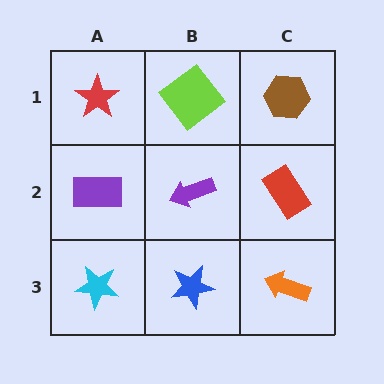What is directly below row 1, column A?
A purple rectangle.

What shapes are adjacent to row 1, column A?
A purple rectangle (row 2, column A), a lime diamond (row 1, column B).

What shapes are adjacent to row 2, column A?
A red star (row 1, column A), a cyan star (row 3, column A), a purple arrow (row 2, column B).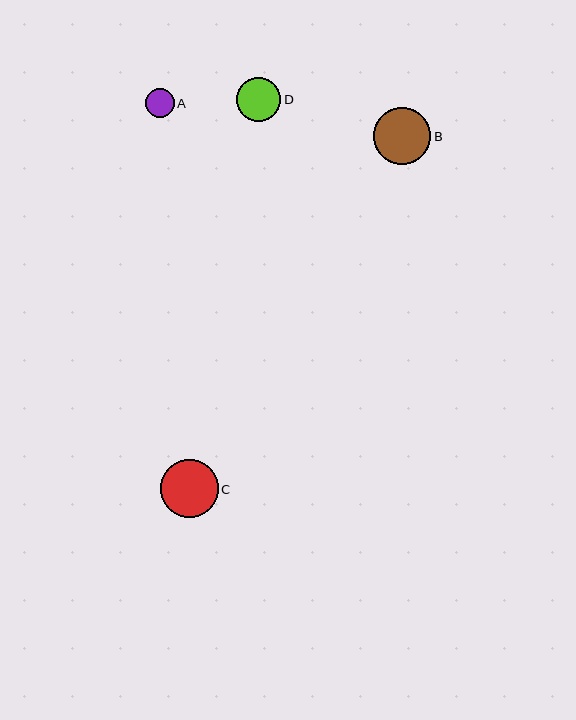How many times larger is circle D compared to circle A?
Circle D is approximately 1.6 times the size of circle A.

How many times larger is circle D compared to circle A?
Circle D is approximately 1.6 times the size of circle A.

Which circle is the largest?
Circle C is the largest with a size of approximately 58 pixels.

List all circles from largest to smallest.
From largest to smallest: C, B, D, A.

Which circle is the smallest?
Circle A is the smallest with a size of approximately 28 pixels.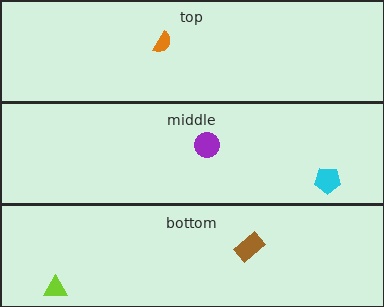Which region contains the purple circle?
The middle region.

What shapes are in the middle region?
The cyan pentagon, the purple circle.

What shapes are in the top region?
The orange semicircle.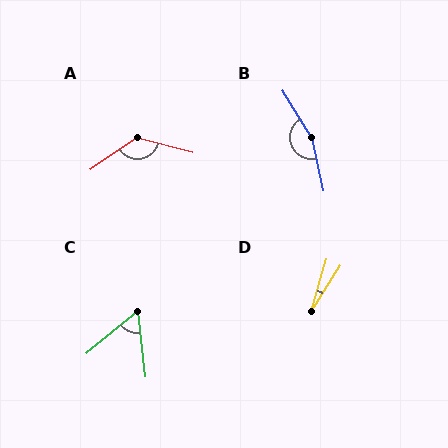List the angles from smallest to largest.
D (17°), C (57°), A (130°), B (160°).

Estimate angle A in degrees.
Approximately 130 degrees.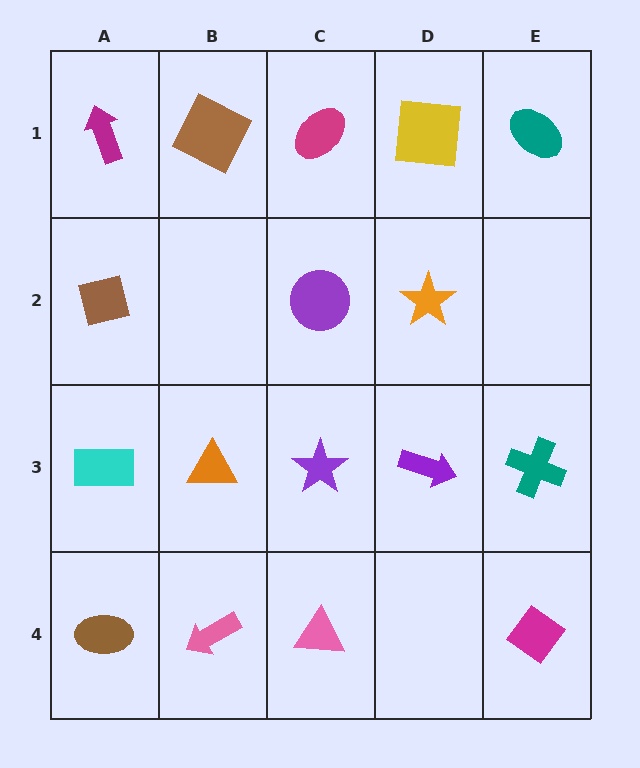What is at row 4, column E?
A magenta diamond.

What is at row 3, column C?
A purple star.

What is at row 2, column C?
A purple circle.